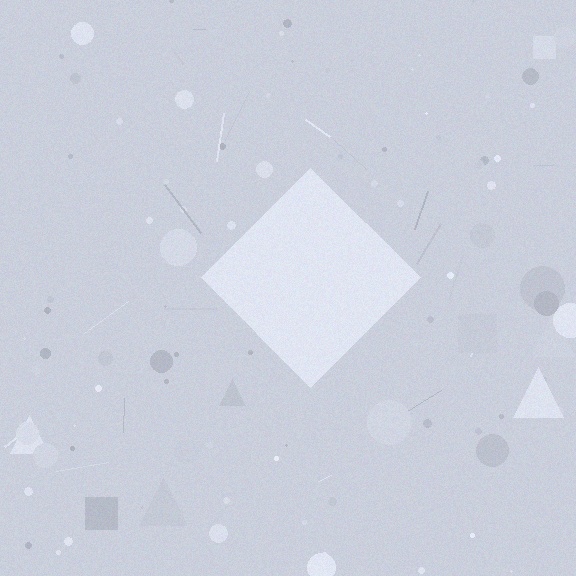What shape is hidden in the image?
A diamond is hidden in the image.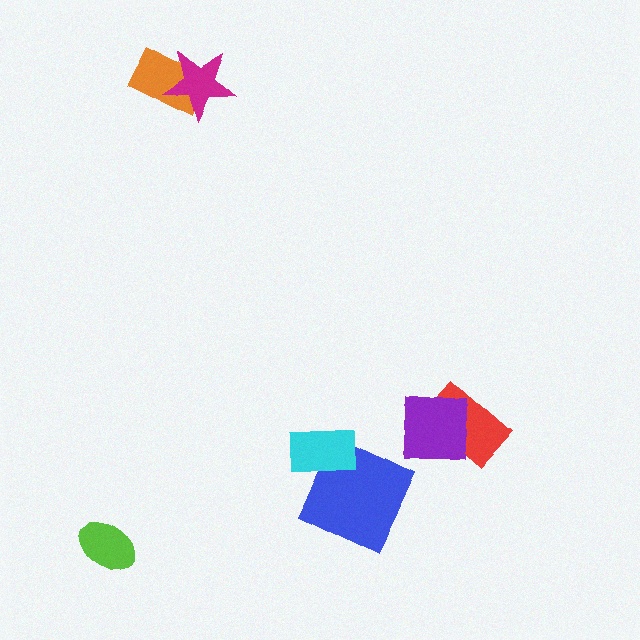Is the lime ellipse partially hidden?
No, no other shape covers it.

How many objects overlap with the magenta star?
1 object overlaps with the magenta star.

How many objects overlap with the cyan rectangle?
1 object overlaps with the cyan rectangle.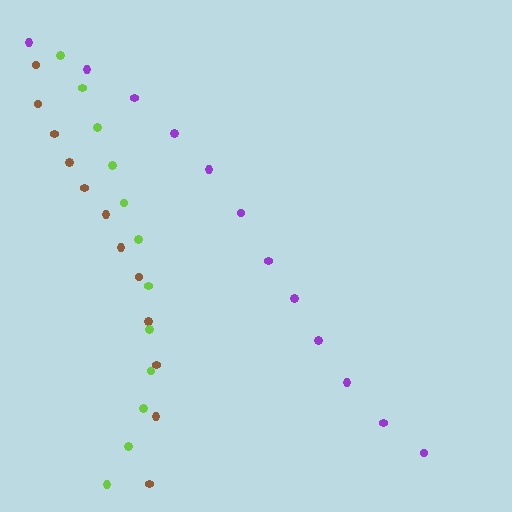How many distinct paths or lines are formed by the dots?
There are 3 distinct paths.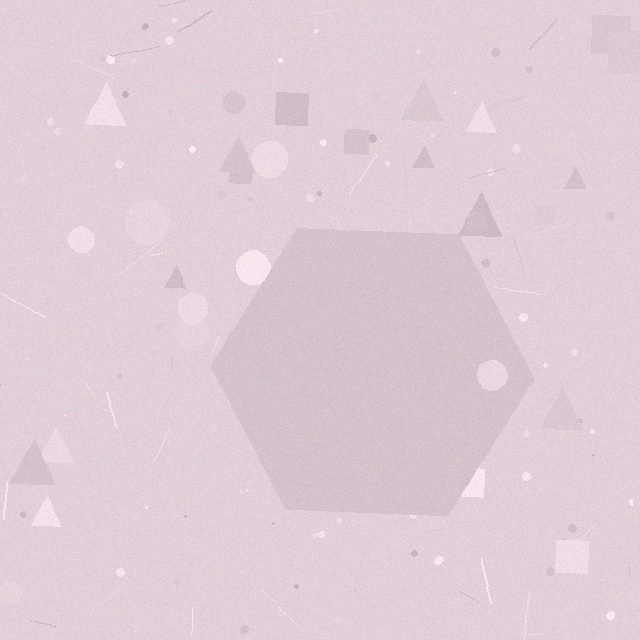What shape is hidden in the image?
A hexagon is hidden in the image.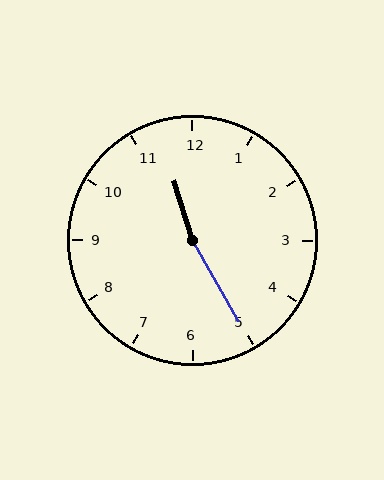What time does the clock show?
11:25.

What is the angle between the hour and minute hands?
Approximately 168 degrees.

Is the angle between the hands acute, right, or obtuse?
It is obtuse.